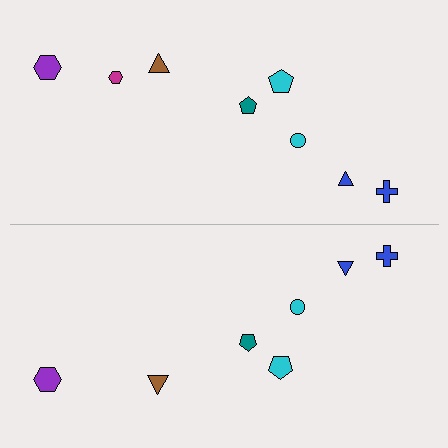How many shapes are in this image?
There are 15 shapes in this image.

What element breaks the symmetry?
A magenta hexagon is missing from the bottom side.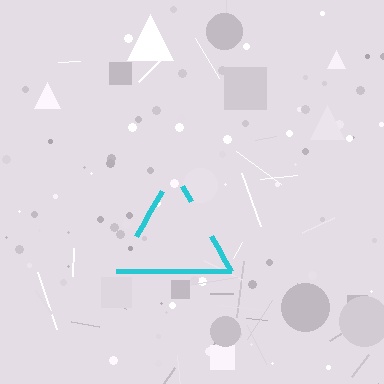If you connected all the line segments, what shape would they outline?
They would outline a triangle.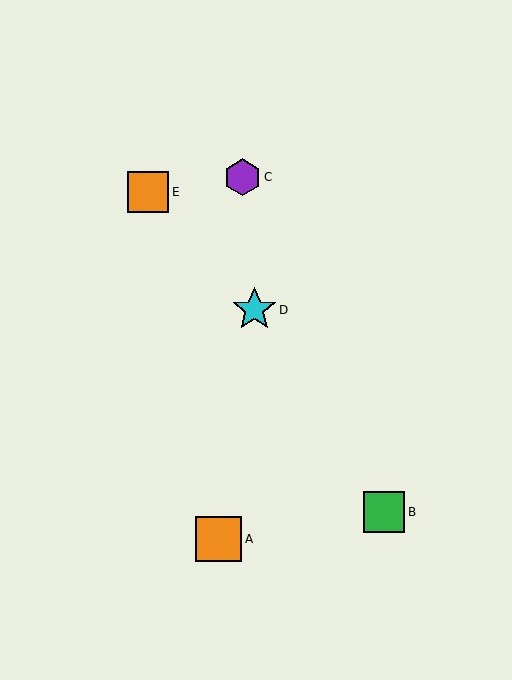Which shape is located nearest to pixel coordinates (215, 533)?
The orange square (labeled A) at (219, 539) is nearest to that location.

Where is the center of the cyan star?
The center of the cyan star is at (254, 310).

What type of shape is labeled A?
Shape A is an orange square.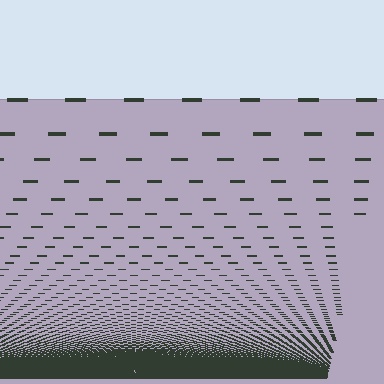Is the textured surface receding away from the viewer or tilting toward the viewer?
The surface appears to tilt toward the viewer. Texture elements get larger and sparser toward the top.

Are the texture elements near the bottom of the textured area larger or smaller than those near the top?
Smaller. The gradient is inverted — elements near the bottom are smaller and denser.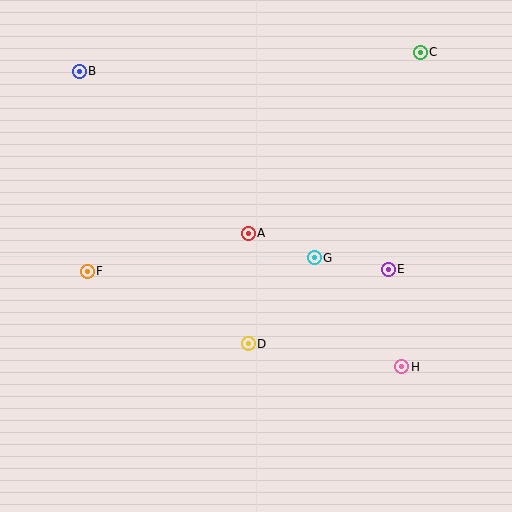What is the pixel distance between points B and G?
The distance between B and G is 300 pixels.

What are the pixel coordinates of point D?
Point D is at (248, 344).